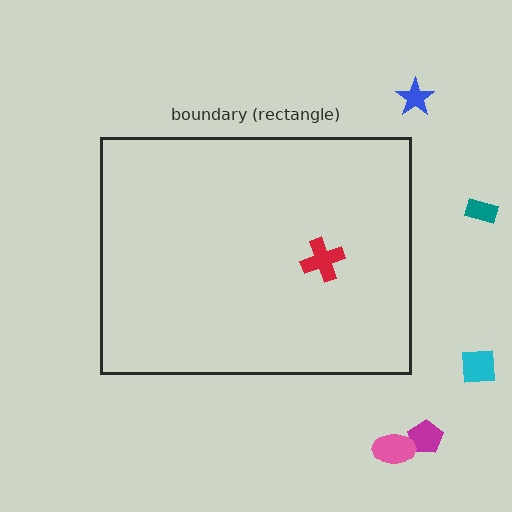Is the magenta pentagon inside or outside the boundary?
Outside.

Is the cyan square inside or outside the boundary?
Outside.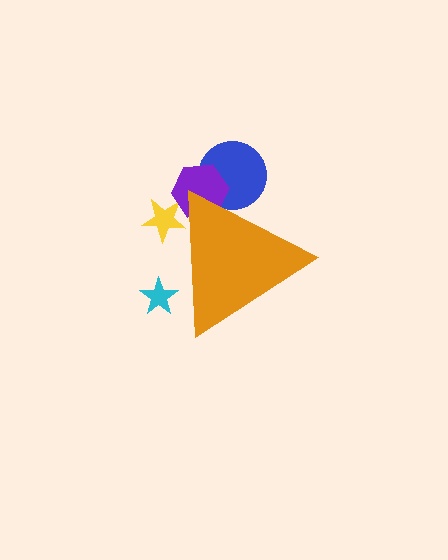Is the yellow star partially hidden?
Yes, the yellow star is partially hidden behind the orange triangle.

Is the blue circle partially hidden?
Yes, the blue circle is partially hidden behind the orange triangle.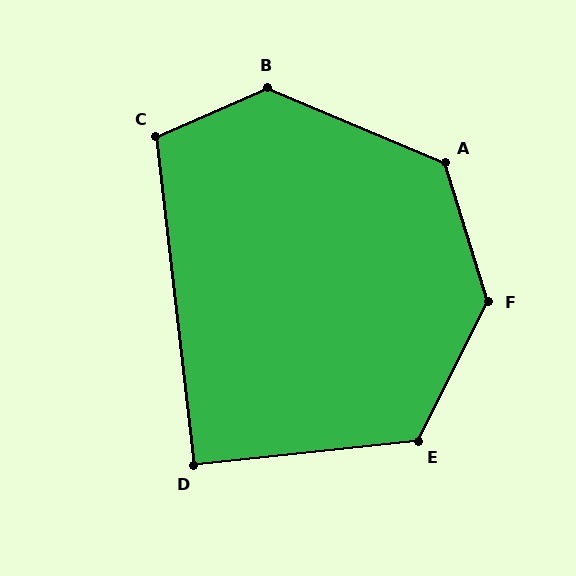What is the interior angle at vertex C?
Approximately 107 degrees (obtuse).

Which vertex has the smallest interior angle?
D, at approximately 90 degrees.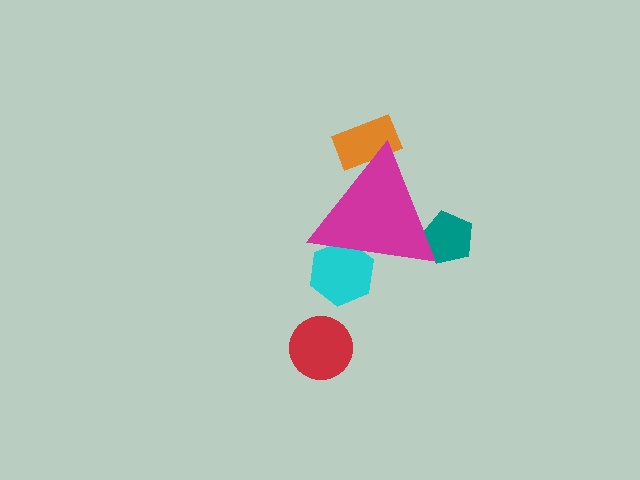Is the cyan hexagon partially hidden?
Yes, the cyan hexagon is partially hidden behind the magenta triangle.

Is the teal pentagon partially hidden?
Yes, the teal pentagon is partially hidden behind the magenta triangle.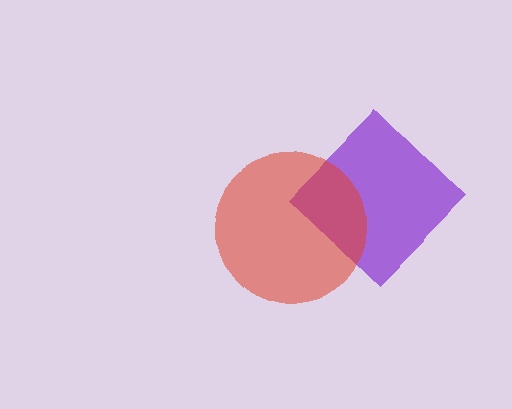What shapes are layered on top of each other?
The layered shapes are: a purple diamond, a red circle.